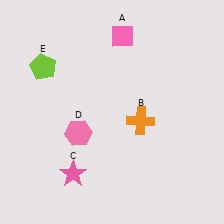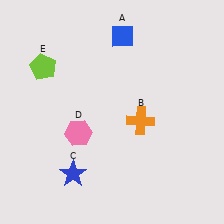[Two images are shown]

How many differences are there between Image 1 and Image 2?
There are 2 differences between the two images.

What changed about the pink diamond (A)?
In Image 1, A is pink. In Image 2, it changed to blue.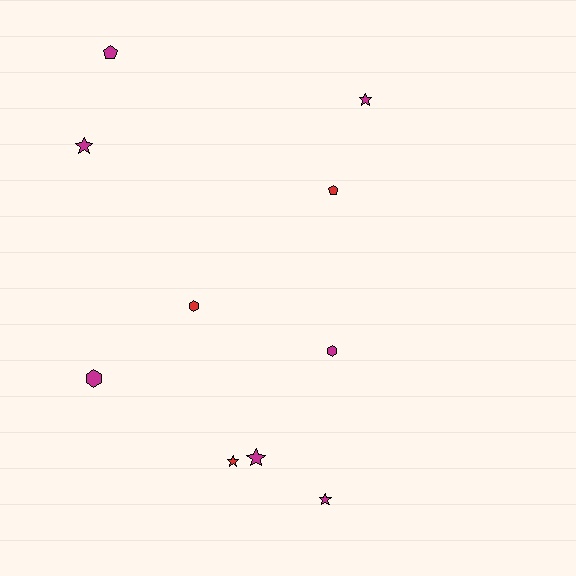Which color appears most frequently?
Magenta, with 7 objects.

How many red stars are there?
There is 1 red star.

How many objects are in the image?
There are 10 objects.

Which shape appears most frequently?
Star, with 5 objects.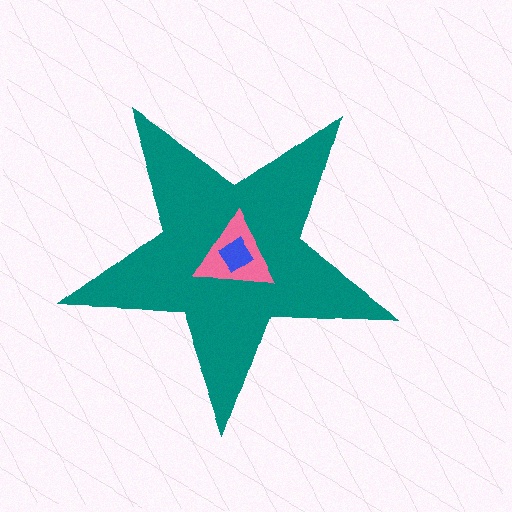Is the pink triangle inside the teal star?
Yes.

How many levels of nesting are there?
3.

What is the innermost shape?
The blue diamond.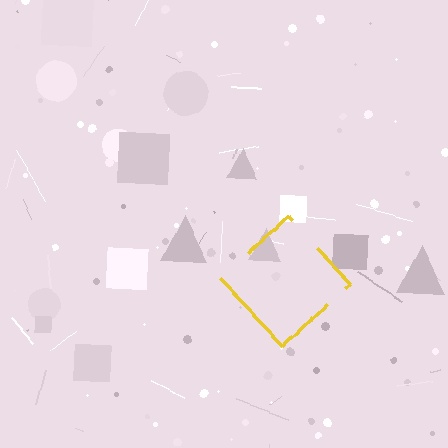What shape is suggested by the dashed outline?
The dashed outline suggests a diamond.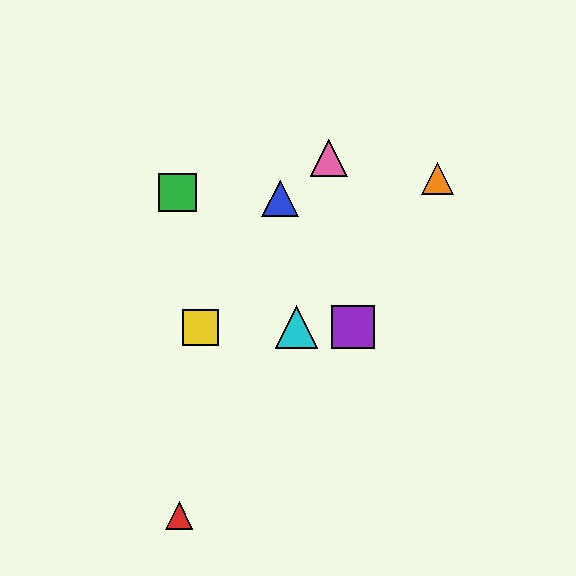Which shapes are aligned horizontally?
The yellow square, the purple square, the cyan triangle are aligned horizontally.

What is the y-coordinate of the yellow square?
The yellow square is at y≈327.